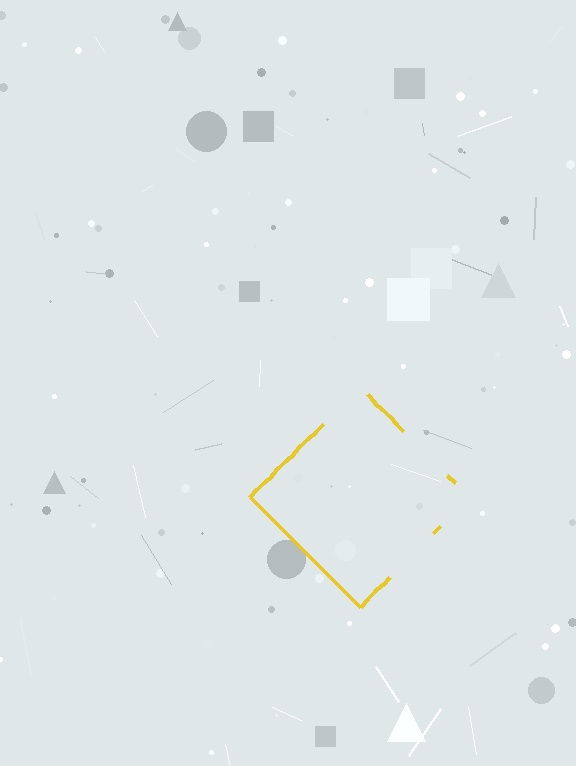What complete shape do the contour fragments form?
The contour fragments form a diamond.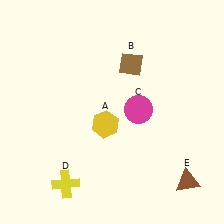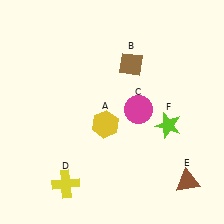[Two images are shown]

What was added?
A lime star (F) was added in Image 2.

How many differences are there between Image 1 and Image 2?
There is 1 difference between the two images.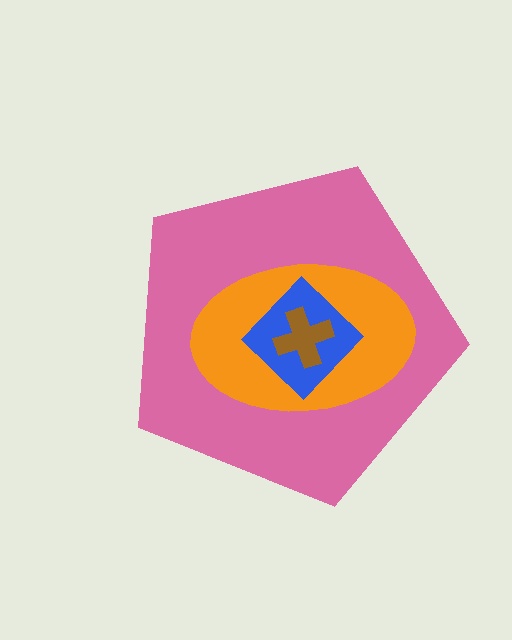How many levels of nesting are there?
4.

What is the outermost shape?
The pink pentagon.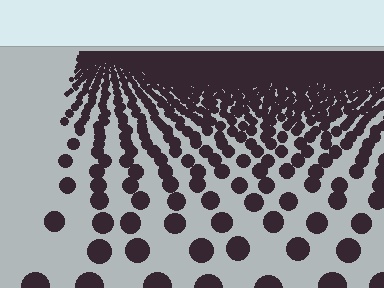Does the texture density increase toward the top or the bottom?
Density increases toward the top.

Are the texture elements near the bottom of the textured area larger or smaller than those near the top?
Larger. Near the bottom, elements are closer to the viewer and appear at a bigger on-screen size.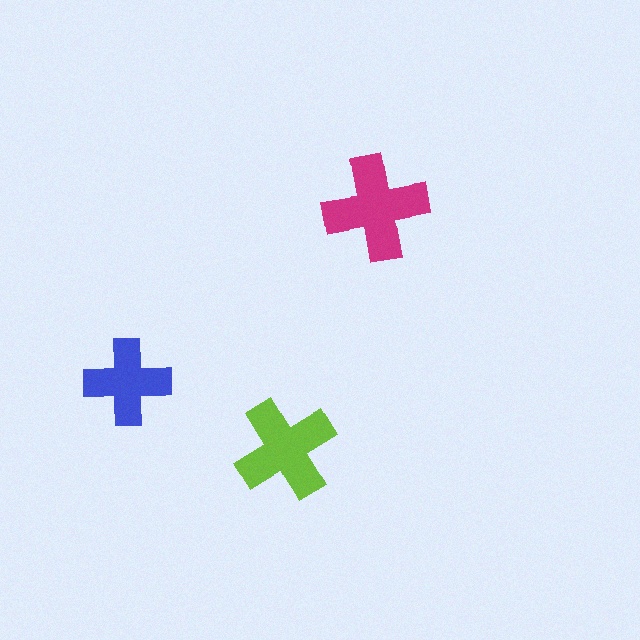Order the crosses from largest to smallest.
the magenta one, the lime one, the blue one.